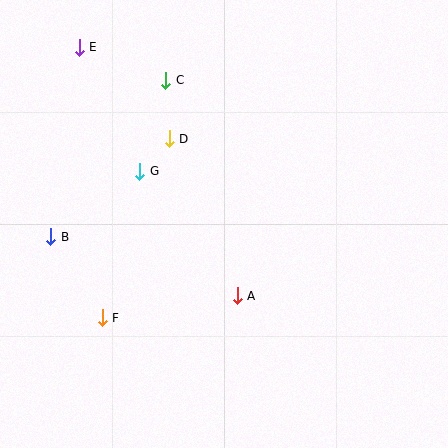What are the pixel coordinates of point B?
Point B is at (51, 237).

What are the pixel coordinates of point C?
Point C is at (166, 80).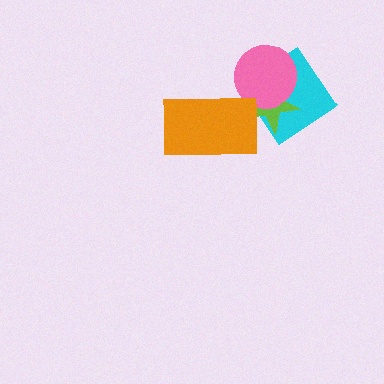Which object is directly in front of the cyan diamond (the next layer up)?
The lime star is directly in front of the cyan diamond.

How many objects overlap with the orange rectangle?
2 objects overlap with the orange rectangle.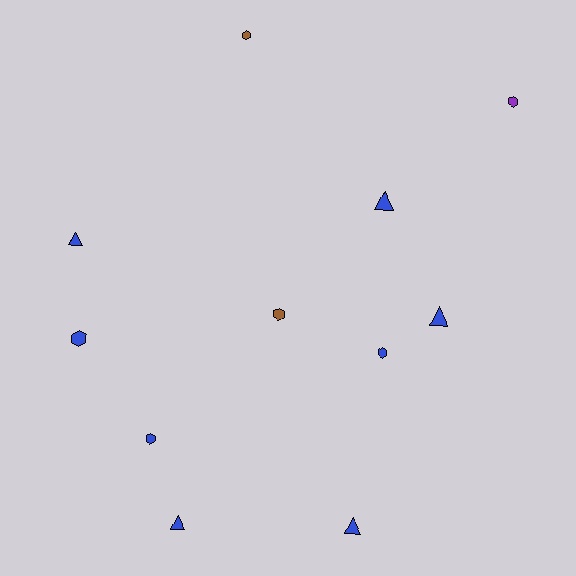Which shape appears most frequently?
Hexagon, with 6 objects.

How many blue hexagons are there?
There are 3 blue hexagons.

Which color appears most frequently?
Blue, with 8 objects.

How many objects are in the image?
There are 11 objects.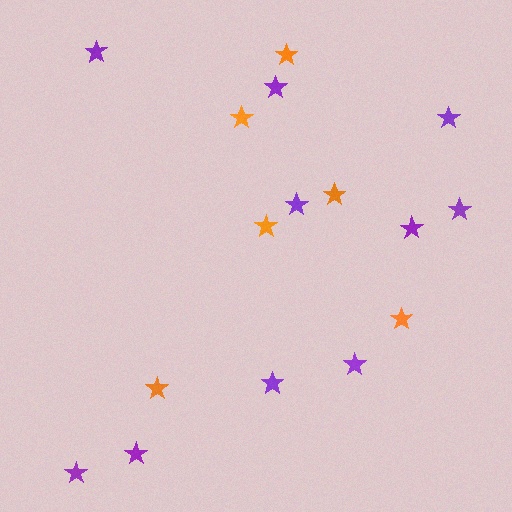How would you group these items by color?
There are 2 groups: one group of orange stars (6) and one group of purple stars (10).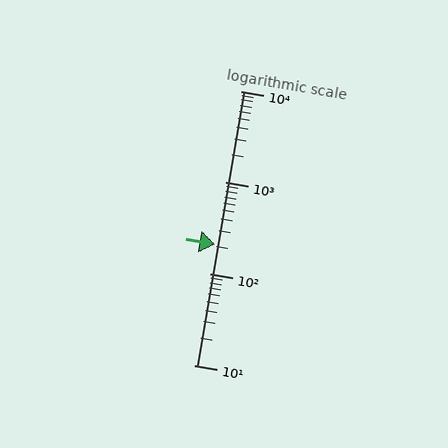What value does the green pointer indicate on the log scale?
The pointer indicates approximately 210.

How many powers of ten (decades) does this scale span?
The scale spans 3 decades, from 10 to 10000.